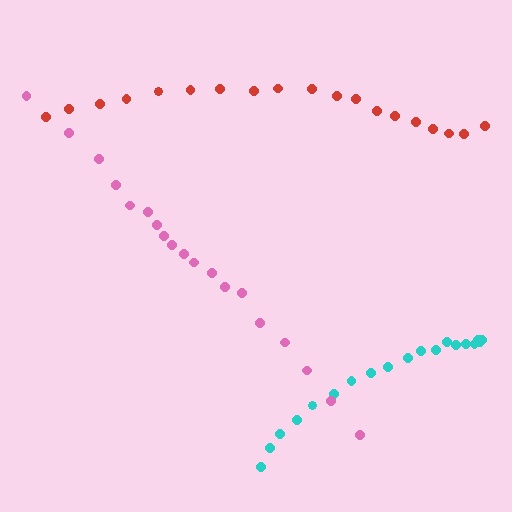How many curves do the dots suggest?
There are 3 distinct paths.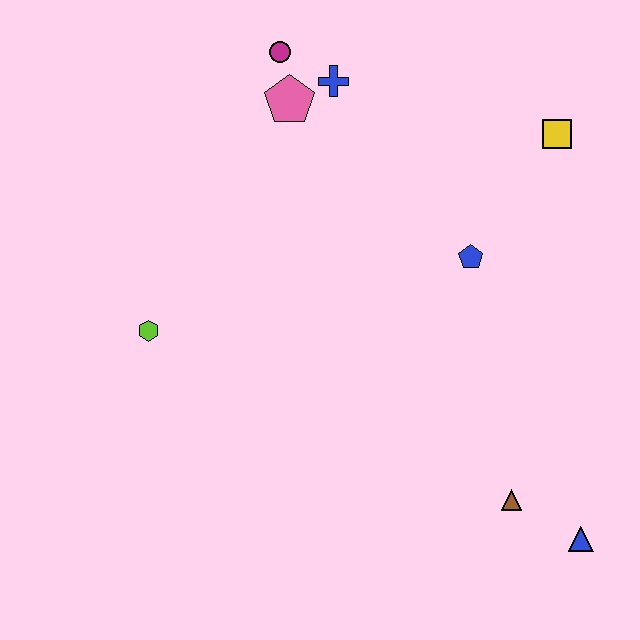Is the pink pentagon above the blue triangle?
Yes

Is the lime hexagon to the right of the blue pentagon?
No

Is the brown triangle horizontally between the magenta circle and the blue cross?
No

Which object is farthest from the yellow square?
The lime hexagon is farthest from the yellow square.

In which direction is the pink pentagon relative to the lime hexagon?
The pink pentagon is above the lime hexagon.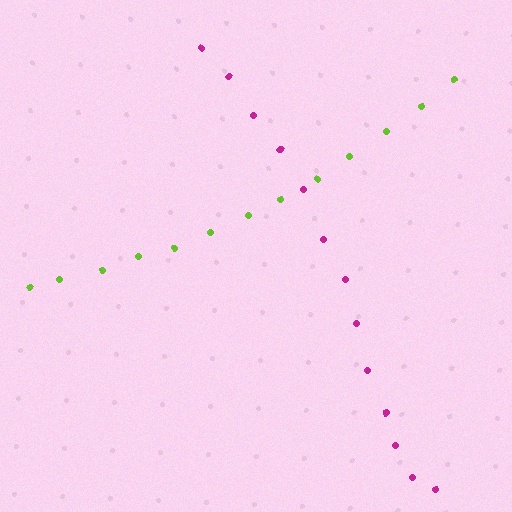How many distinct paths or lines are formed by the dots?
There are 2 distinct paths.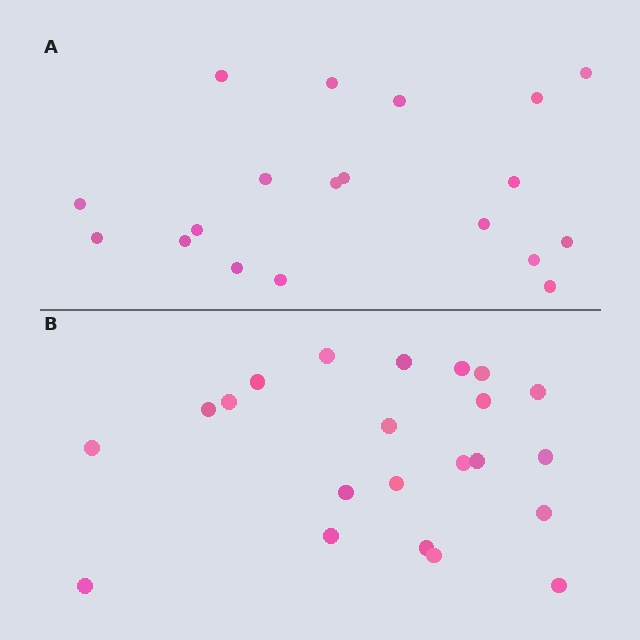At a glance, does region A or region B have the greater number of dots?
Region B (the bottom region) has more dots.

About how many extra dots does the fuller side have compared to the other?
Region B has just a few more — roughly 2 or 3 more dots than region A.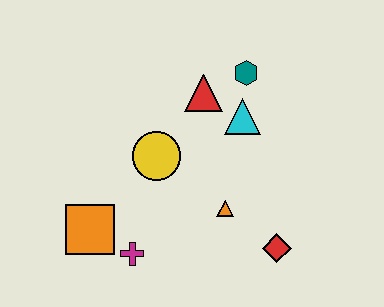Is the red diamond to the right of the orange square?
Yes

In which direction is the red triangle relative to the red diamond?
The red triangle is above the red diamond.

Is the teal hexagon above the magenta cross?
Yes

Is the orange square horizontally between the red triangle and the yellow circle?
No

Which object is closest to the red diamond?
The orange triangle is closest to the red diamond.